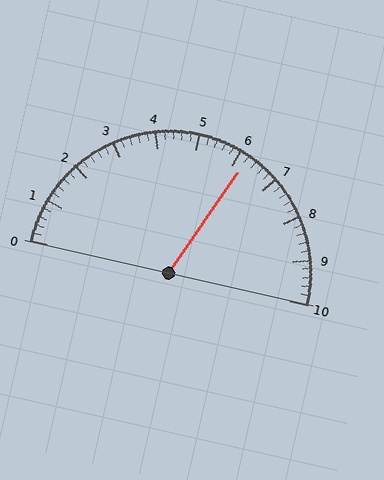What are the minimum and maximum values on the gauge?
The gauge ranges from 0 to 10.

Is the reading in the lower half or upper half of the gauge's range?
The reading is in the upper half of the range (0 to 10).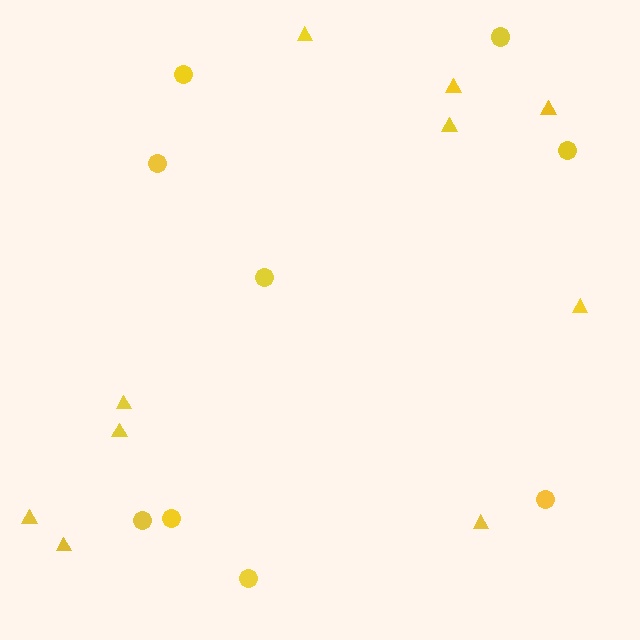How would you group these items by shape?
There are 2 groups: one group of triangles (10) and one group of circles (9).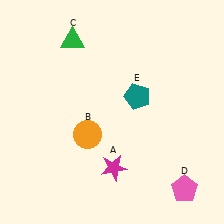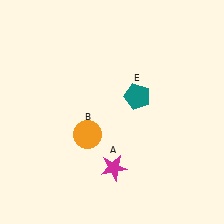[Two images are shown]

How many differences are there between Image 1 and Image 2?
There are 2 differences between the two images.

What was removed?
The green triangle (C), the pink pentagon (D) were removed in Image 2.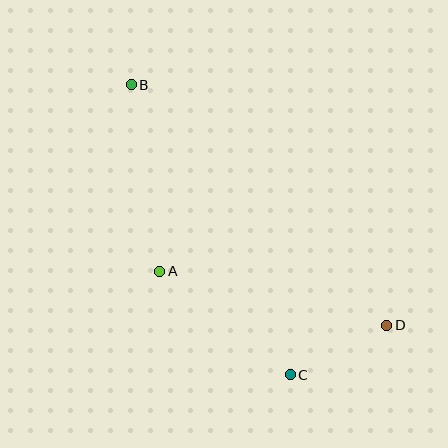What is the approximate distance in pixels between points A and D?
The distance between A and D is approximately 233 pixels.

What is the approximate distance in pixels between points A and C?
The distance between A and C is approximately 167 pixels.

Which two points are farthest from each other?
Points B and D are farthest from each other.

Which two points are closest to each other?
Points C and D are closest to each other.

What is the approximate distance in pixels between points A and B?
The distance between A and B is approximately 189 pixels.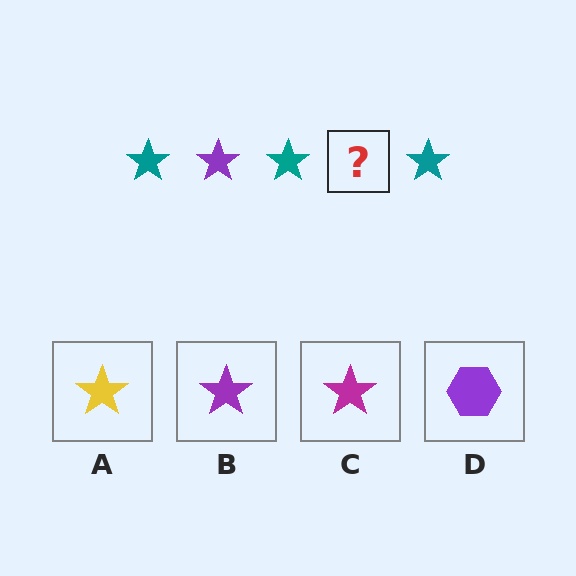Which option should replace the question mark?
Option B.